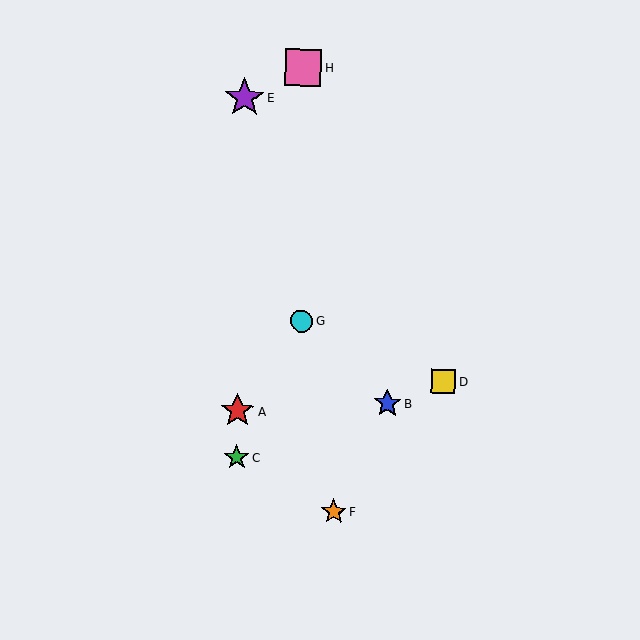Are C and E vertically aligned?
Yes, both are at x≈236.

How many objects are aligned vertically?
3 objects (A, C, E) are aligned vertically.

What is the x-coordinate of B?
Object B is at x≈388.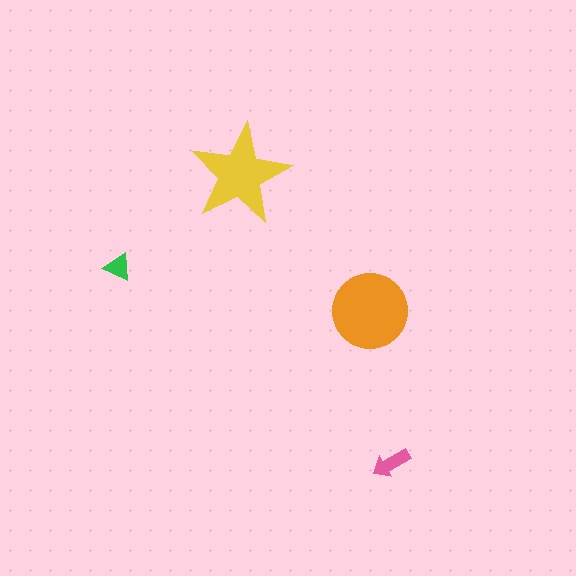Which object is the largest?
The orange circle.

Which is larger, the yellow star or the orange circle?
The orange circle.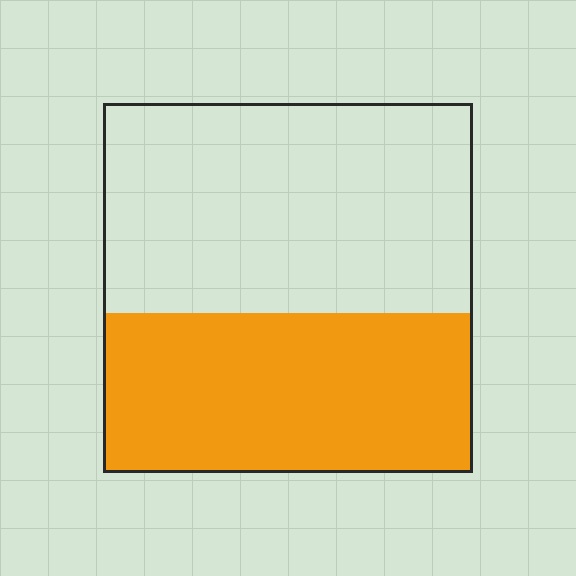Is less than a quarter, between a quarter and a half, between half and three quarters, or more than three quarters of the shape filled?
Between a quarter and a half.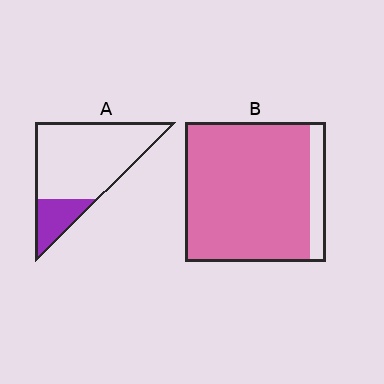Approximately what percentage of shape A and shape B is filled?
A is approximately 20% and B is approximately 90%.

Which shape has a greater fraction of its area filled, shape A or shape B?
Shape B.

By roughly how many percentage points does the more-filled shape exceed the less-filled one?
By roughly 70 percentage points (B over A).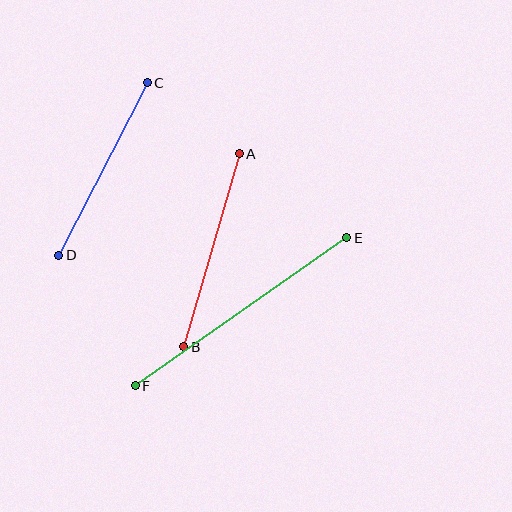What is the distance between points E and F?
The distance is approximately 258 pixels.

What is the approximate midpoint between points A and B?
The midpoint is at approximately (211, 250) pixels.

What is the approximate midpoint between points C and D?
The midpoint is at approximately (103, 169) pixels.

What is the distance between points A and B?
The distance is approximately 201 pixels.